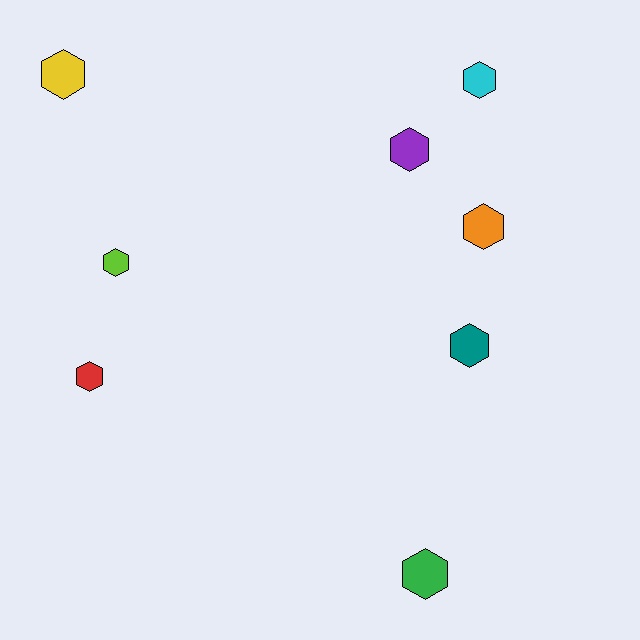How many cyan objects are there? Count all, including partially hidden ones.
There is 1 cyan object.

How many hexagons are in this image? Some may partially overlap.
There are 8 hexagons.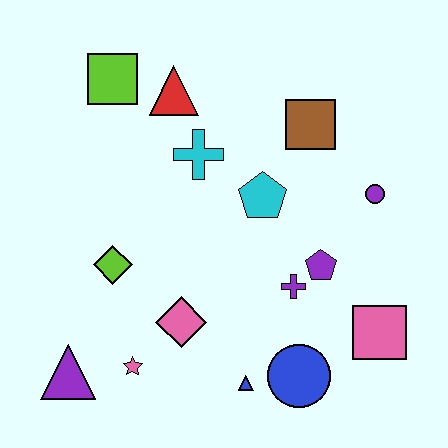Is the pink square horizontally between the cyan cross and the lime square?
No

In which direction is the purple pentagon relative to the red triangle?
The purple pentagon is below the red triangle.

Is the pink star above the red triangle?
No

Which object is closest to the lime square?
The red triangle is closest to the lime square.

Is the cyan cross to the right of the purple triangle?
Yes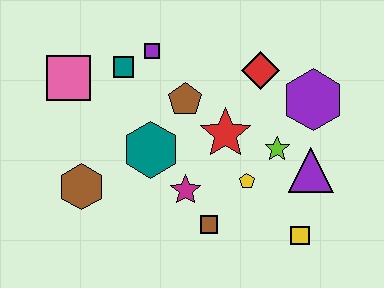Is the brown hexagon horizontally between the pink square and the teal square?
Yes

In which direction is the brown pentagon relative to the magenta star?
The brown pentagon is above the magenta star.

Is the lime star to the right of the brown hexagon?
Yes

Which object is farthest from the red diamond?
The brown hexagon is farthest from the red diamond.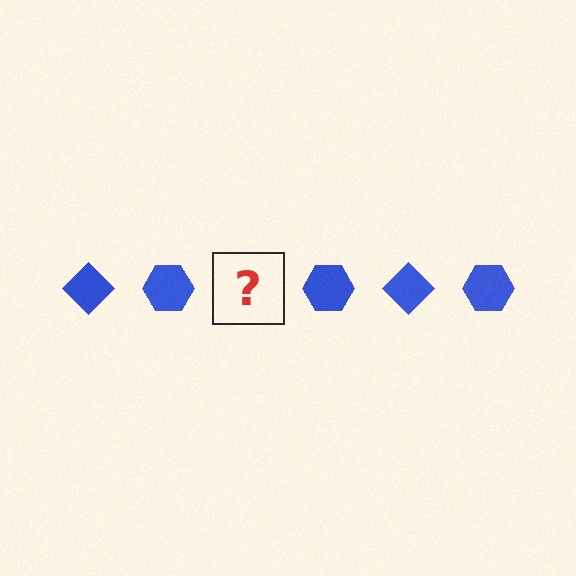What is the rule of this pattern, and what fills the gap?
The rule is that the pattern cycles through diamond, hexagon shapes in blue. The gap should be filled with a blue diamond.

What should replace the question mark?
The question mark should be replaced with a blue diamond.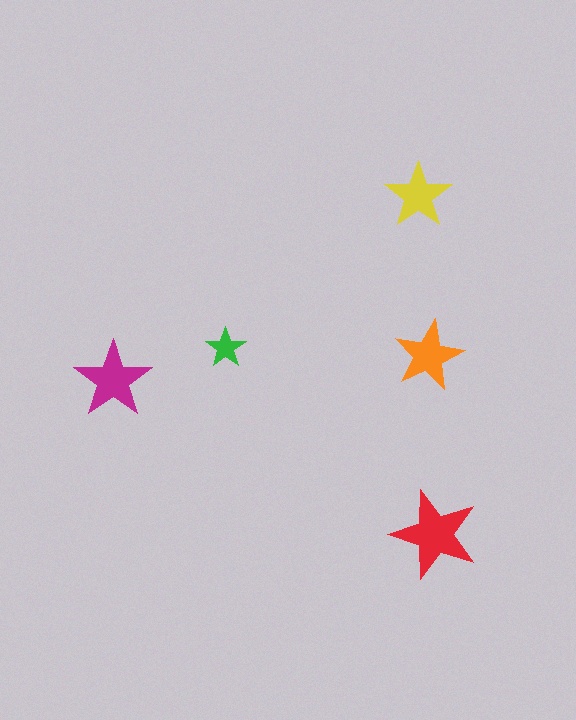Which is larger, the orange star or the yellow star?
The orange one.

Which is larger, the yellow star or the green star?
The yellow one.